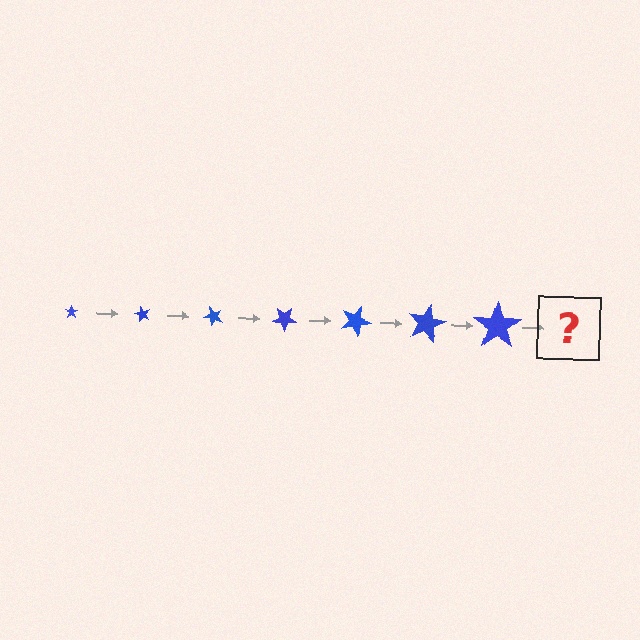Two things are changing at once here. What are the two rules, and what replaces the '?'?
The two rules are that the star grows larger each step and it rotates 60 degrees each step. The '?' should be a star, larger than the previous one and rotated 420 degrees from the start.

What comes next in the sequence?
The next element should be a star, larger than the previous one and rotated 420 degrees from the start.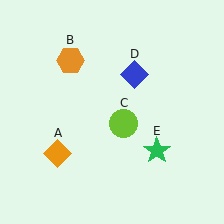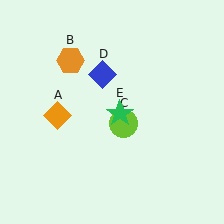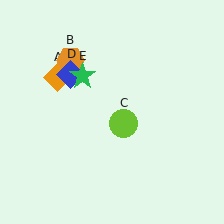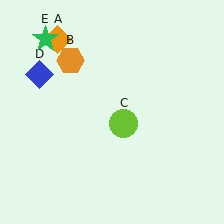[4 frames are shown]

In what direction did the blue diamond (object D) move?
The blue diamond (object D) moved left.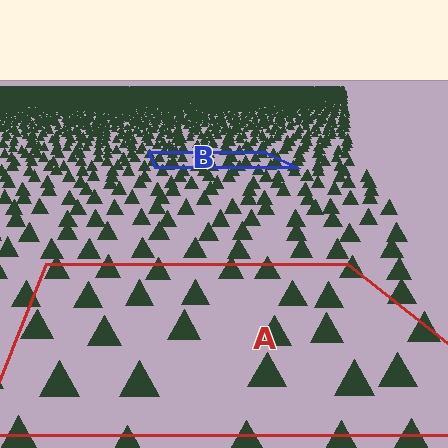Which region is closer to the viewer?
Region A is closer. The texture elements there are larger and more spread out.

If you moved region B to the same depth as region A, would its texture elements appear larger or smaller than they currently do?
They would appear larger. At a closer depth, the same texture elements are projected at a bigger on-screen size.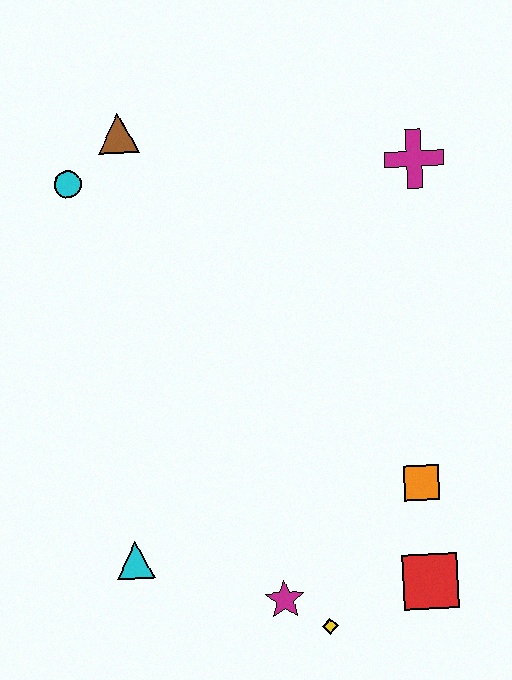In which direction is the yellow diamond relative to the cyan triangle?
The yellow diamond is to the right of the cyan triangle.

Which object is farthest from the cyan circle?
The red square is farthest from the cyan circle.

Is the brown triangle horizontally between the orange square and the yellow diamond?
No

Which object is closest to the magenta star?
The yellow diamond is closest to the magenta star.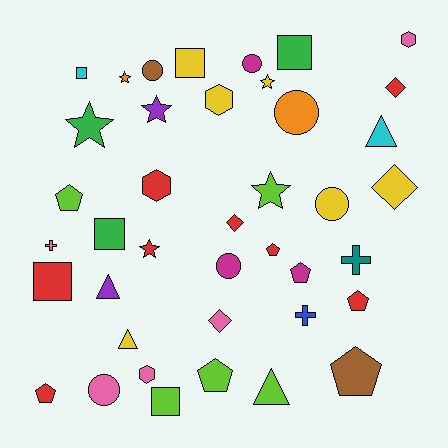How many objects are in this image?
There are 40 objects.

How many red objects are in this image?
There are 8 red objects.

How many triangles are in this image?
There are 4 triangles.